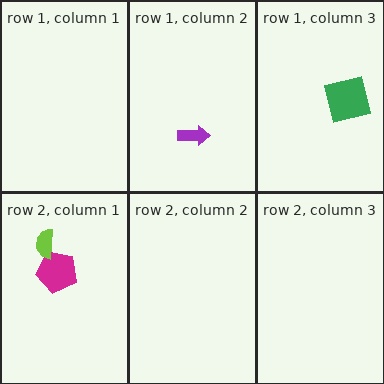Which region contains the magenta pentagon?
The row 2, column 1 region.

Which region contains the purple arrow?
The row 1, column 2 region.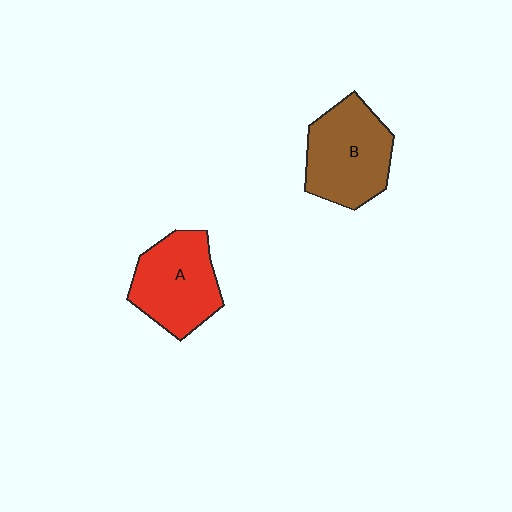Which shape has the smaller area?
Shape A (red).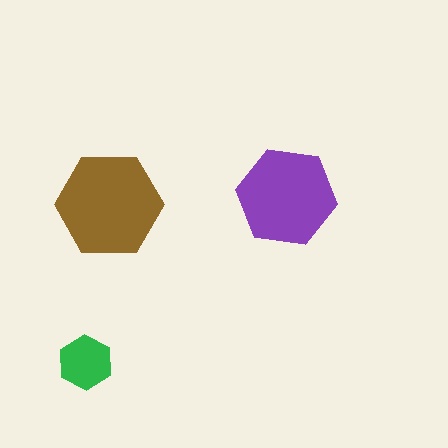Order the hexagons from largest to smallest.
the brown one, the purple one, the green one.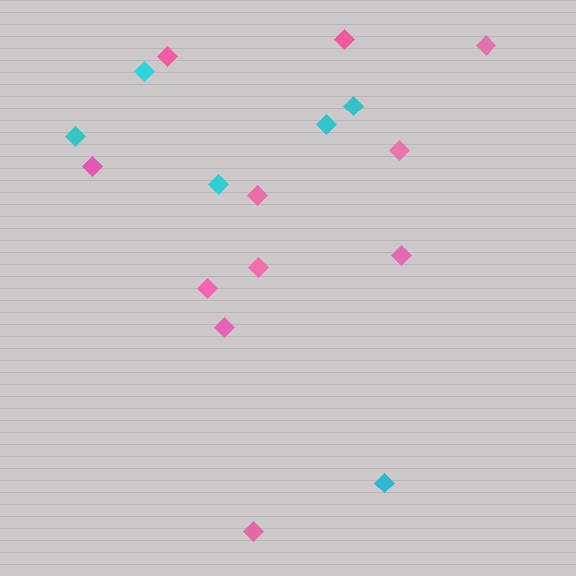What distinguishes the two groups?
There are 2 groups: one group of pink diamonds (11) and one group of cyan diamonds (6).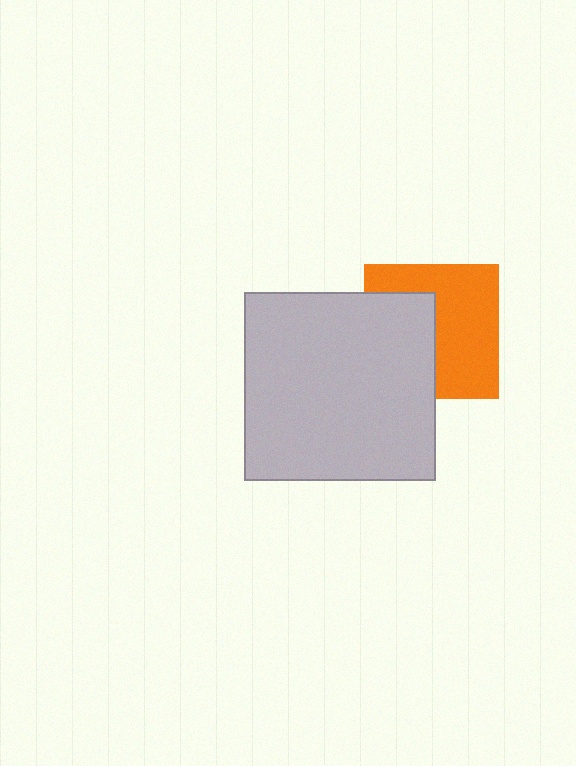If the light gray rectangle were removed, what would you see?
You would see the complete orange square.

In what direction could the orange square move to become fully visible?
The orange square could move right. That would shift it out from behind the light gray rectangle entirely.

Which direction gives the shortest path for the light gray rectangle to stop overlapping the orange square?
Moving left gives the shortest separation.